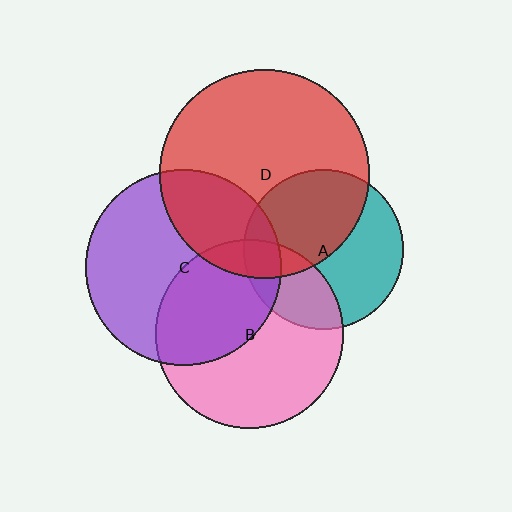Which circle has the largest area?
Circle D (red).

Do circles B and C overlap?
Yes.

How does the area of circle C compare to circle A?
Approximately 1.5 times.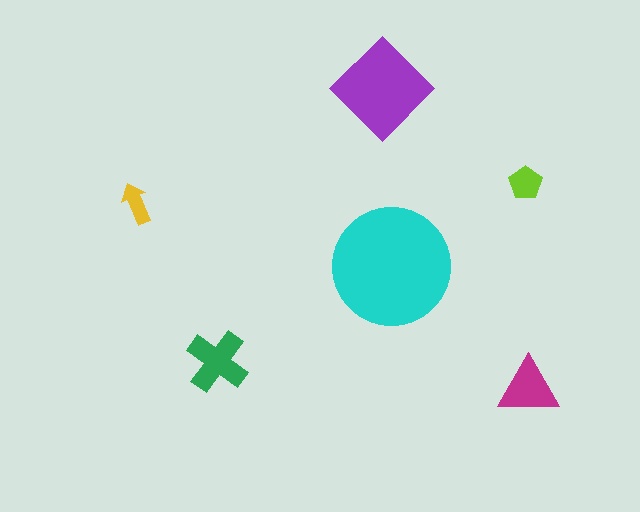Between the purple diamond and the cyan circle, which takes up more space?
The cyan circle.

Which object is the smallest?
The yellow arrow.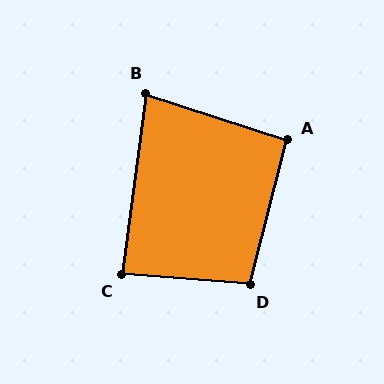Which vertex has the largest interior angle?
D, at approximately 100 degrees.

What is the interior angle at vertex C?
Approximately 87 degrees (approximately right).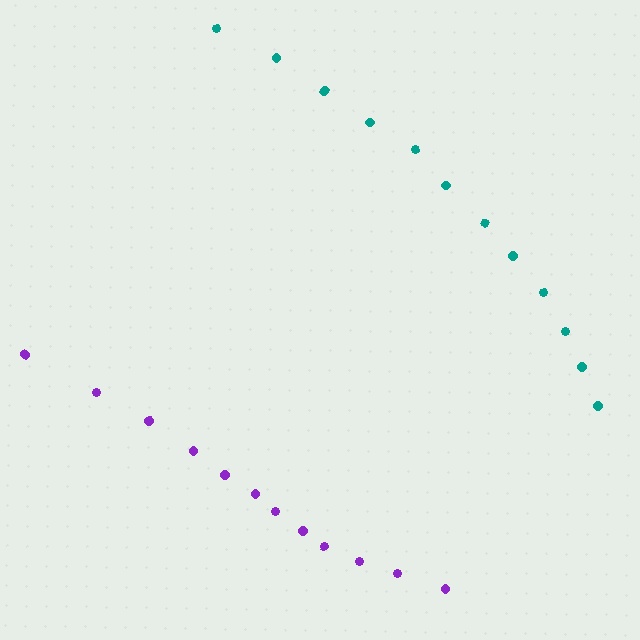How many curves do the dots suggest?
There are 2 distinct paths.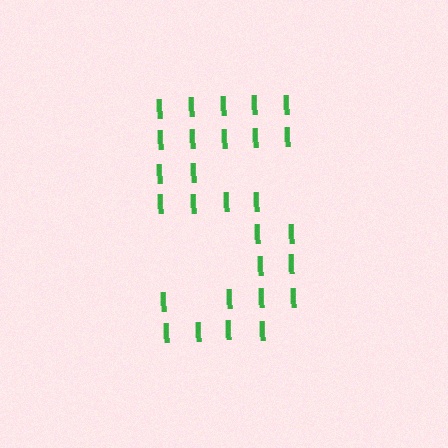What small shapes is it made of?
It is made of small letter I's.